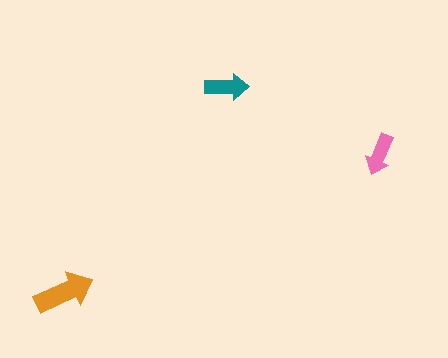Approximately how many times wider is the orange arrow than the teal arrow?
About 1.5 times wider.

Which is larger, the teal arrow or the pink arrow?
The teal one.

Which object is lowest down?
The orange arrow is bottommost.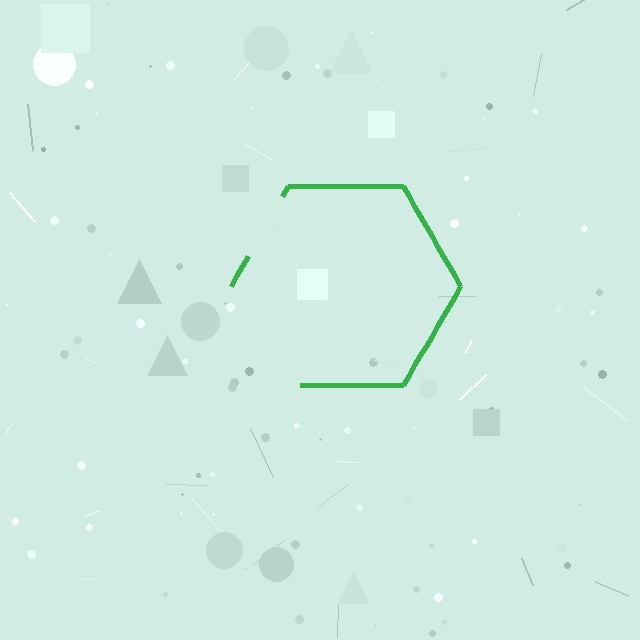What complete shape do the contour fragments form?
The contour fragments form a hexagon.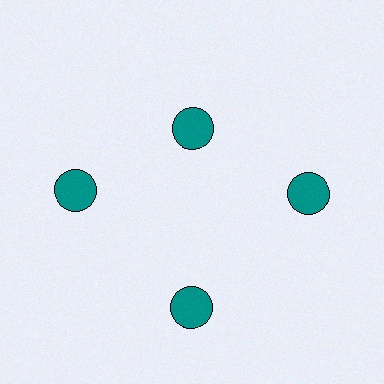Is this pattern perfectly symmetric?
No. The 4 teal circles are arranged in a ring, but one element near the 12 o'clock position is pulled inward toward the center, breaking the 4-fold rotational symmetry.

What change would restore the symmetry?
The symmetry would be restored by moving it outward, back onto the ring so that all 4 circles sit at equal angles and equal distance from the center.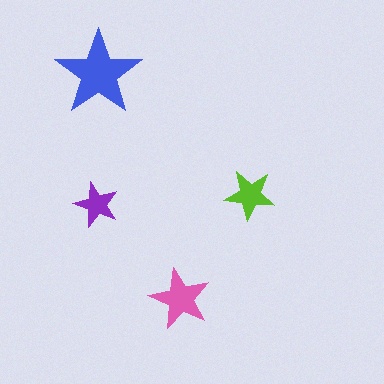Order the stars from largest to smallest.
the blue one, the pink one, the lime one, the purple one.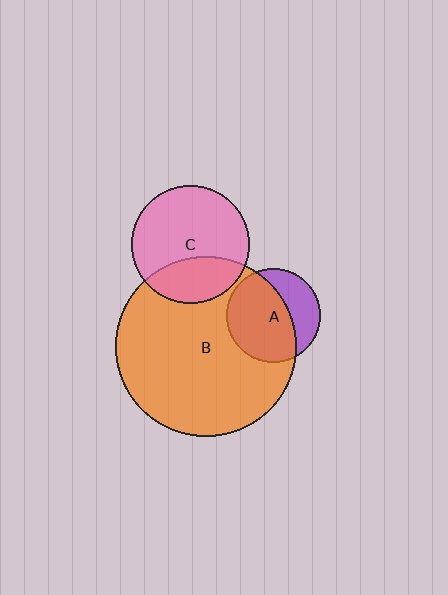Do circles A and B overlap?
Yes.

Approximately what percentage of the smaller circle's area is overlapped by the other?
Approximately 65%.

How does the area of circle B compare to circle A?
Approximately 3.7 times.